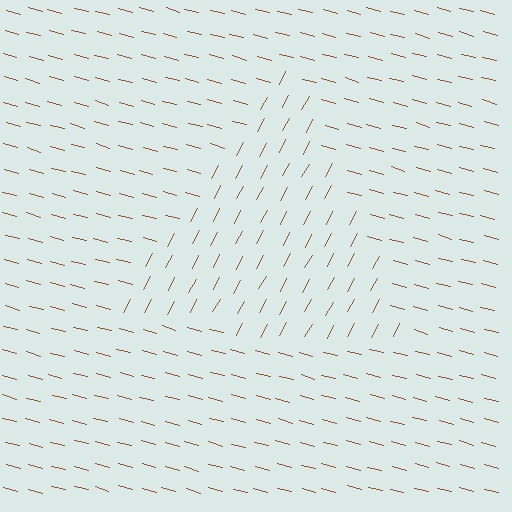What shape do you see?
I see a triangle.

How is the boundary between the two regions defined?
The boundary is defined purely by a change in line orientation (approximately 77 degrees difference). All lines are the same color and thickness.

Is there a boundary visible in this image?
Yes, there is a texture boundary formed by a change in line orientation.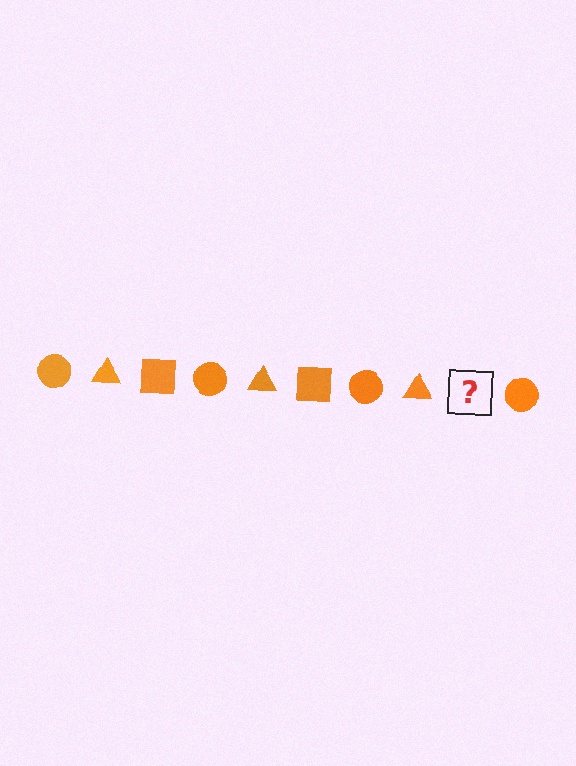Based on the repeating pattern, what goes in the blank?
The blank should be an orange square.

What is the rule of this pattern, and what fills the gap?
The rule is that the pattern cycles through circle, triangle, square shapes in orange. The gap should be filled with an orange square.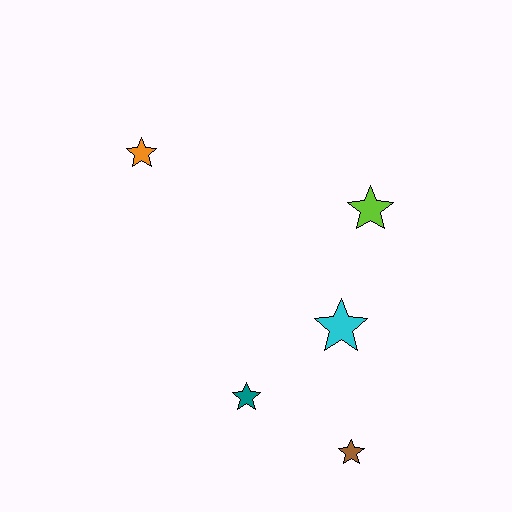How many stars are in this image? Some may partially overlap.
There are 5 stars.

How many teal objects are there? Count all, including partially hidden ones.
There is 1 teal object.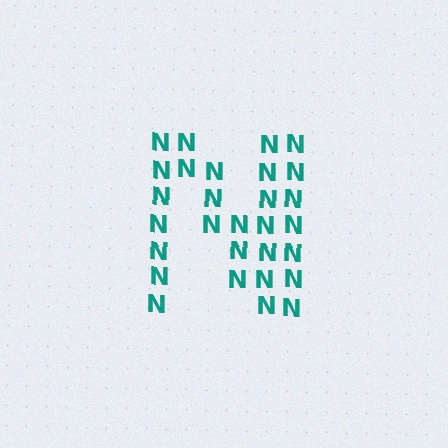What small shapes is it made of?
It is made of small letter N's.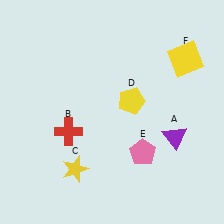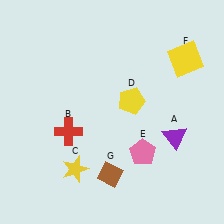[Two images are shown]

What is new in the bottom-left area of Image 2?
A brown diamond (G) was added in the bottom-left area of Image 2.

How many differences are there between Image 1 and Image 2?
There is 1 difference between the two images.